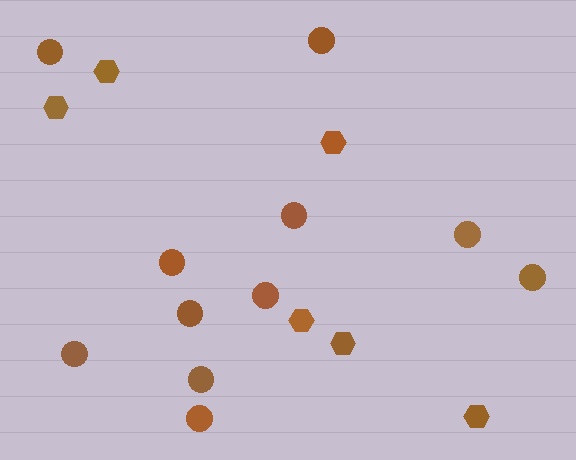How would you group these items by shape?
There are 2 groups: one group of circles (11) and one group of hexagons (6).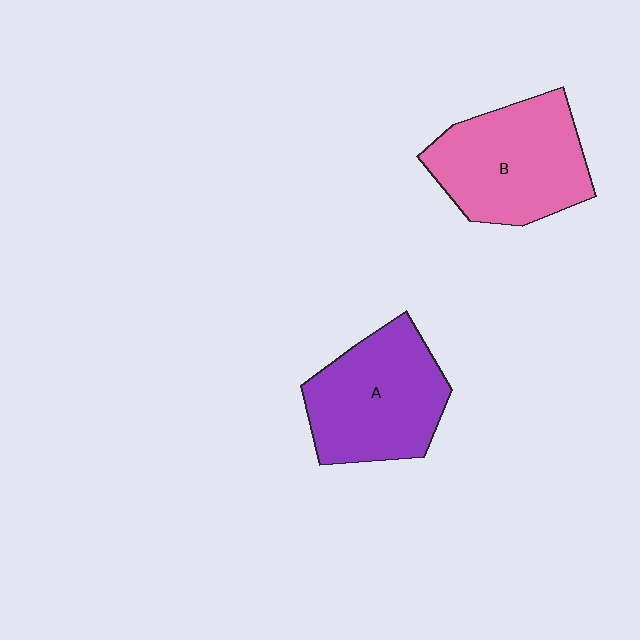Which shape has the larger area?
Shape B (pink).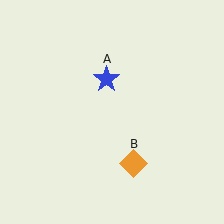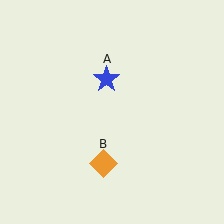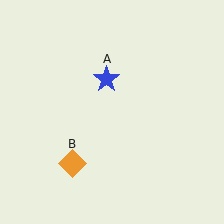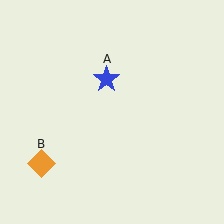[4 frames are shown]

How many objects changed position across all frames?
1 object changed position: orange diamond (object B).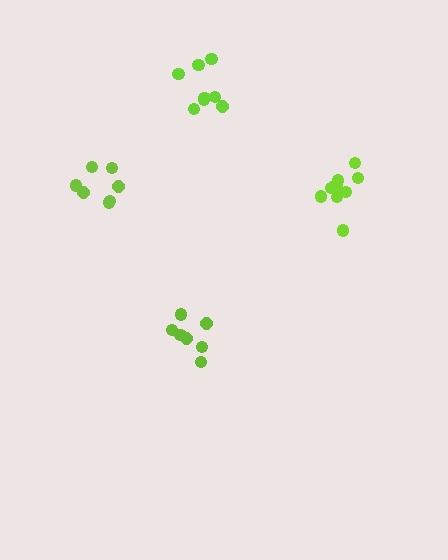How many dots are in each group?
Group 1: 7 dots, Group 2: 7 dots, Group 3: 8 dots, Group 4: 12 dots (34 total).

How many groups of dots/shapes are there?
There are 4 groups.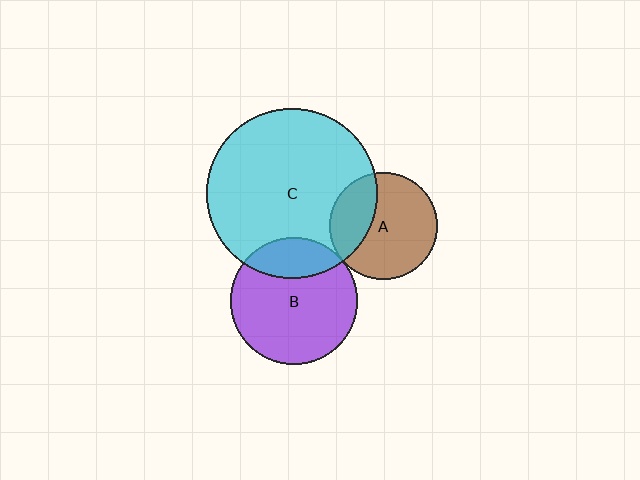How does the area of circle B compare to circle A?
Approximately 1.4 times.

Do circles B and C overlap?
Yes.